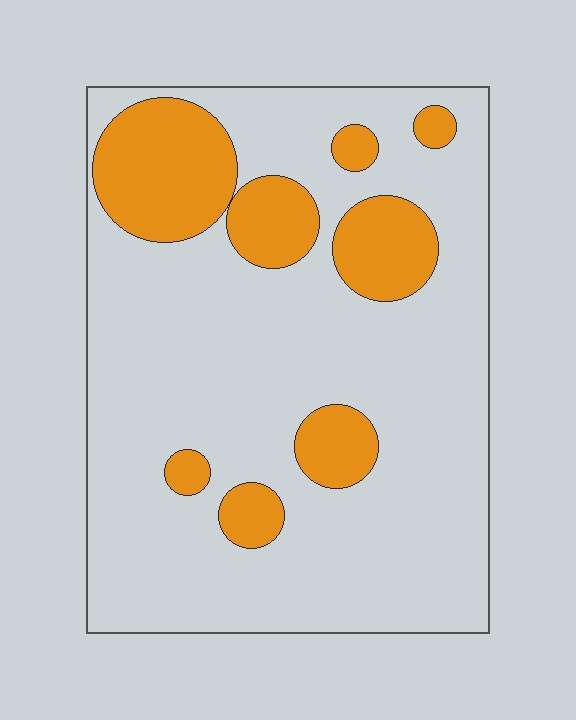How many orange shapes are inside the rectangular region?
8.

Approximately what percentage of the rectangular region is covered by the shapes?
Approximately 20%.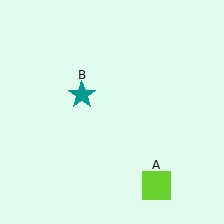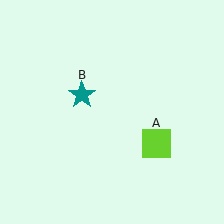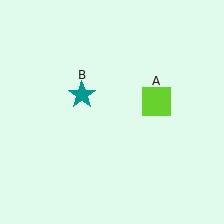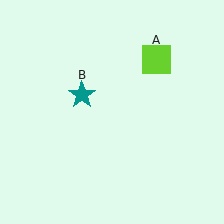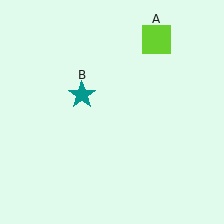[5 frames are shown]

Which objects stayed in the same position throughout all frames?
Teal star (object B) remained stationary.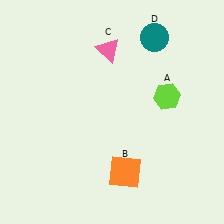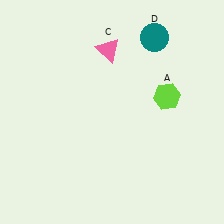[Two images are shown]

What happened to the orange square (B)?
The orange square (B) was removed in Image 2. It was in the bottom-right area of Image 1.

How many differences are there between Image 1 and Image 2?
There is 1 difference between the two images.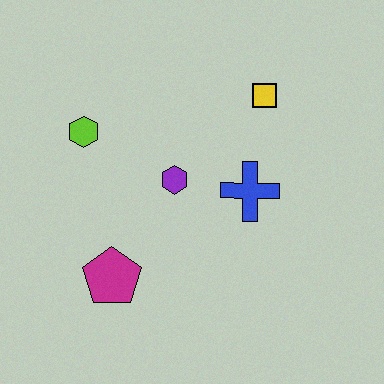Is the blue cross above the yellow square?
No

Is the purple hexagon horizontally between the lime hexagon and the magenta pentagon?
No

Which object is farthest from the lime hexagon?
The yellow square is farthest from the lime hexagon.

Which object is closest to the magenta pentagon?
The purple hexagon is closest to the magenta pentagon.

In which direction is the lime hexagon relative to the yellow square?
The lime hexagon is to the left of the yellow square.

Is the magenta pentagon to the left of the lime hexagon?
No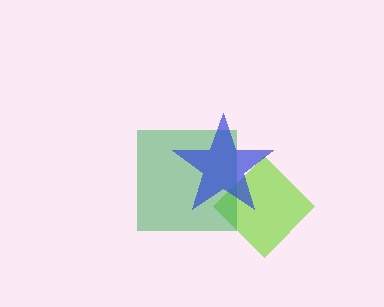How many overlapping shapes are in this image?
There are 3 overlapping shapes in the image.